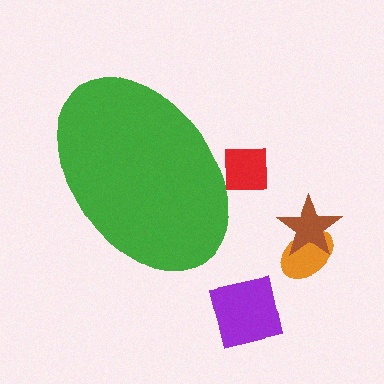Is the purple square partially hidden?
No, the purple square is fully visible.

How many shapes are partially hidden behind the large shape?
1 shape is partially hidden.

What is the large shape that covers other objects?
A green ellipse.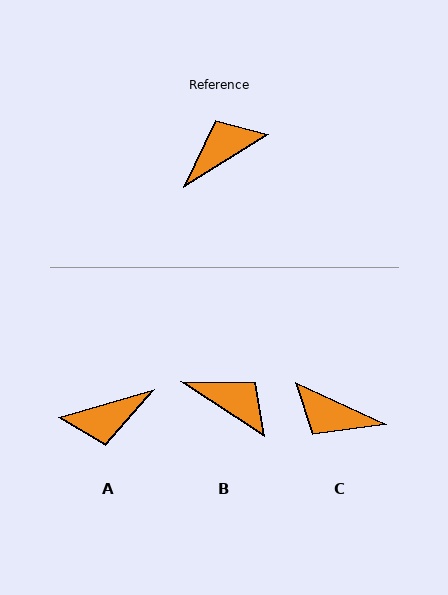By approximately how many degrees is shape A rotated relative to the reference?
Approximately 164 degrees counter-clockwise.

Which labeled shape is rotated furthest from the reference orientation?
A, about 164 degrees away.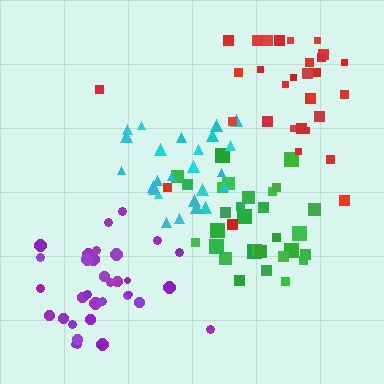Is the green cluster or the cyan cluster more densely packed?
Cyan.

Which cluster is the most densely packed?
Purple.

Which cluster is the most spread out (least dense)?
Red.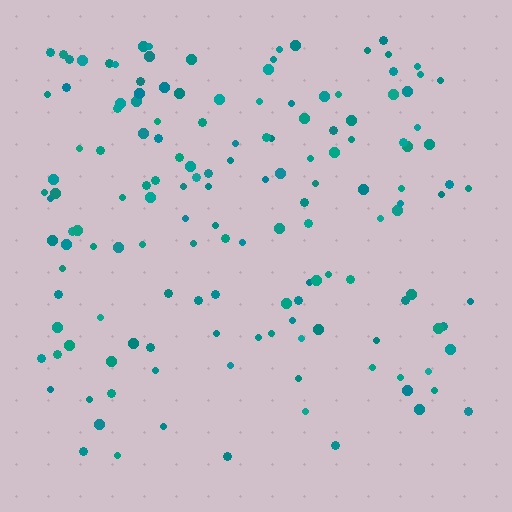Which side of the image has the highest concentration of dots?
The top.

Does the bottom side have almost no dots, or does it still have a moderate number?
Still a moderate number, just noticeably fewer than the top.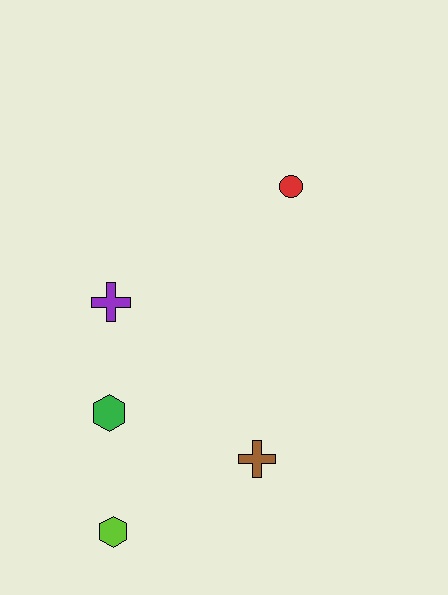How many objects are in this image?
There are 5 objects.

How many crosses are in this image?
There are 2 crosses.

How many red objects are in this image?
There is 1 red object.